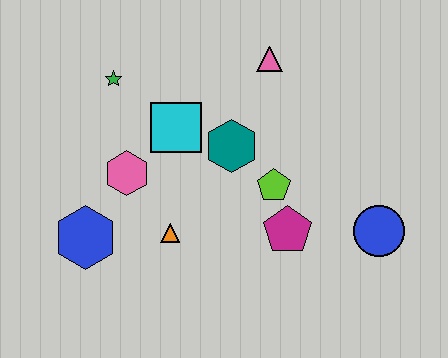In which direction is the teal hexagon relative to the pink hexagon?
The teal hexagon is to the right of the pink hexagon.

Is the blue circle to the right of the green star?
Yes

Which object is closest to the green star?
The cyan square is closest to the green star.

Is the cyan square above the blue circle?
Yes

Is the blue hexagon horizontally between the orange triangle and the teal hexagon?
No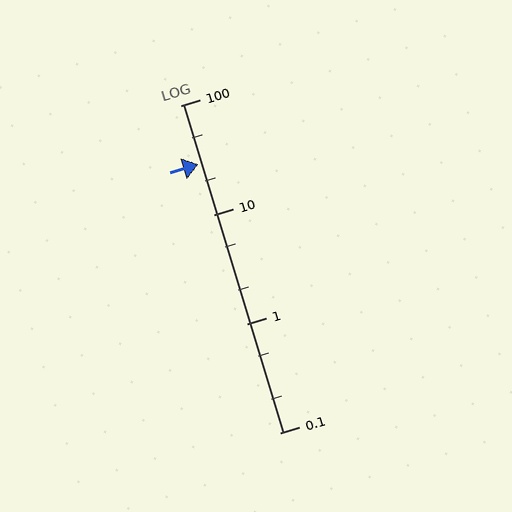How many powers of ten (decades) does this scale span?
The scale spans 3 decades, from 0.1 to 100.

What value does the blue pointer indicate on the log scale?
The pointer indicates approximately 29.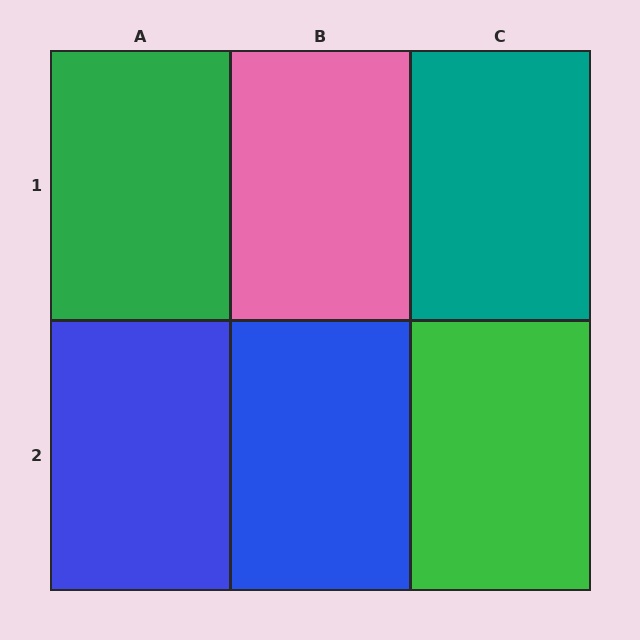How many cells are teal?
1 cell is teal.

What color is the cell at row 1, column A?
Green.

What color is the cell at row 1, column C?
Teal.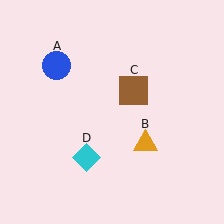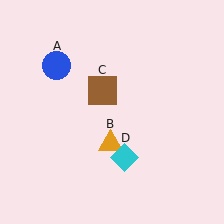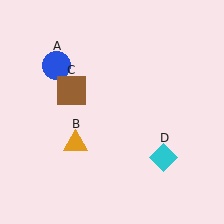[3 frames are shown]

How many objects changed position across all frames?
3 objects changed position: orange triangle (object B), brown square (object C), cyan diamond (object D).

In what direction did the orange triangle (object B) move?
The orange triangle (object B) moved left.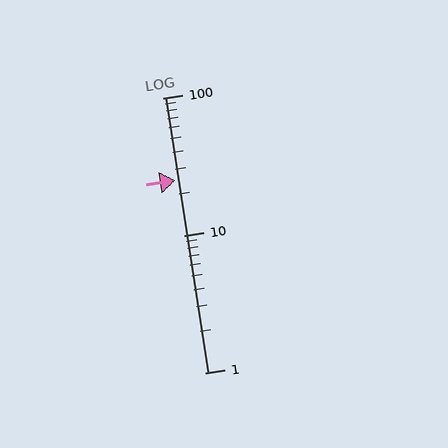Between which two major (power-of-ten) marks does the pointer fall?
The pointer is between 10 and 100.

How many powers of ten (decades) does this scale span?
The scale spans 2 decades, from 1 to 100.